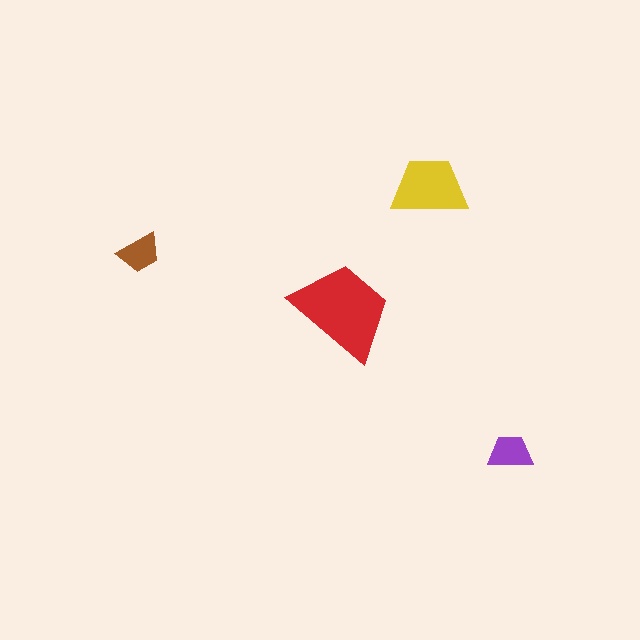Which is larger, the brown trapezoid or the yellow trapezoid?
The yellow one.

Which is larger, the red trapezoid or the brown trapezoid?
The red one.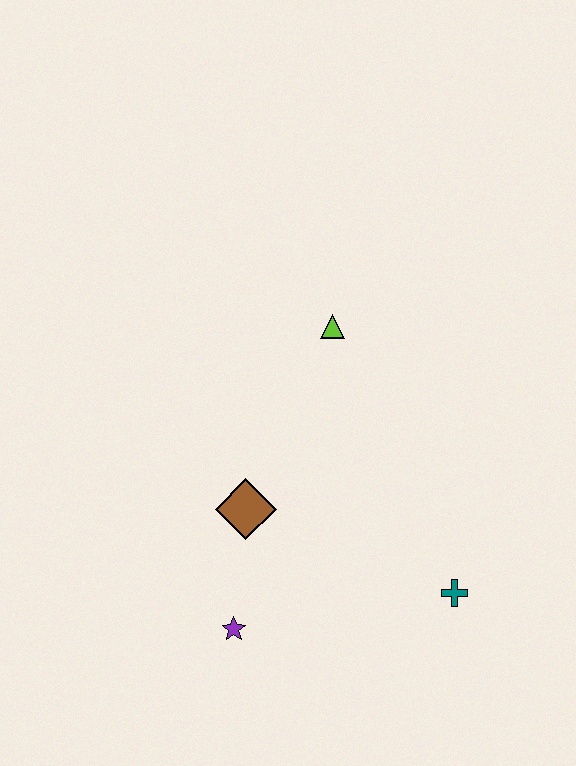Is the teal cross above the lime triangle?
No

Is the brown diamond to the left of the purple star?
No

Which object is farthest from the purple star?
The lime triangle is farthest from the purple star.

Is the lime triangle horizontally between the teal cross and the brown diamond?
Yes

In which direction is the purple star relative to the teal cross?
The purple star is to the left of the teal cross.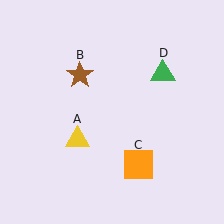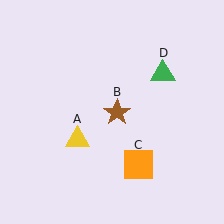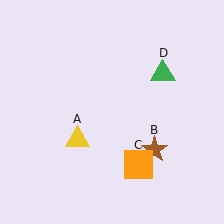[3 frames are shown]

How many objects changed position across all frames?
1 object changed position: brown star (object B).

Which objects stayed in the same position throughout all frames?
Yellow triangle (object A) and orange square (object C) and green triangle (object D) remained stationary.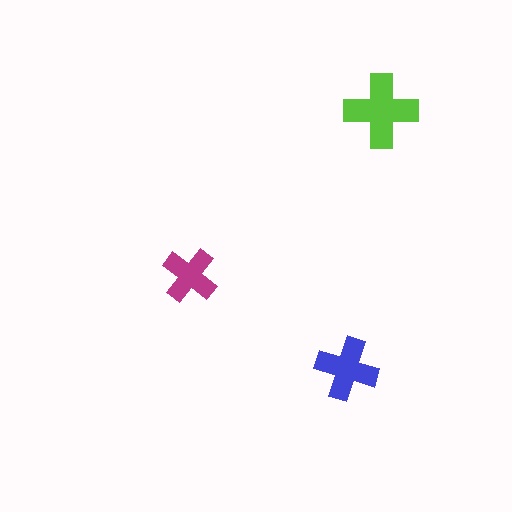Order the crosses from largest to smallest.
the lime one, the blue one, the magenta one.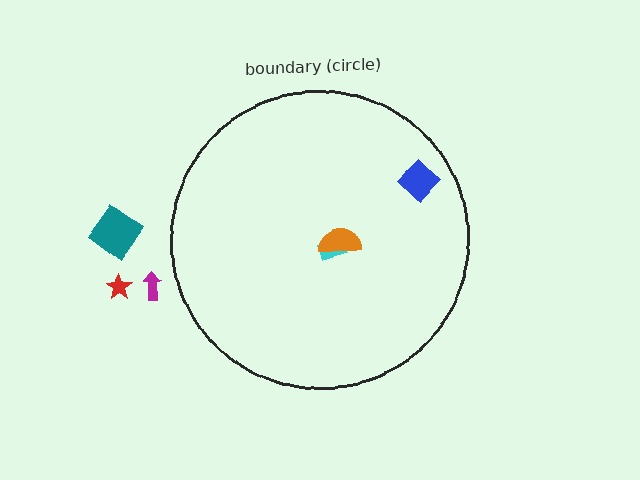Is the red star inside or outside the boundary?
Outside.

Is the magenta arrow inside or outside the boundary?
Outside.